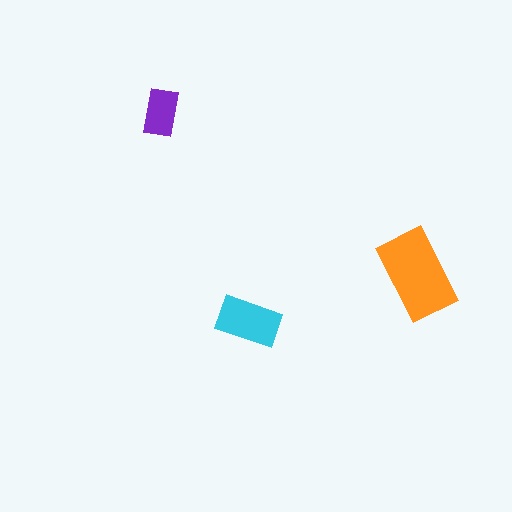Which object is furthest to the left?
The purple rectangle is leftmost.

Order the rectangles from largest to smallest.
the orange one, the cyan one, the purple one.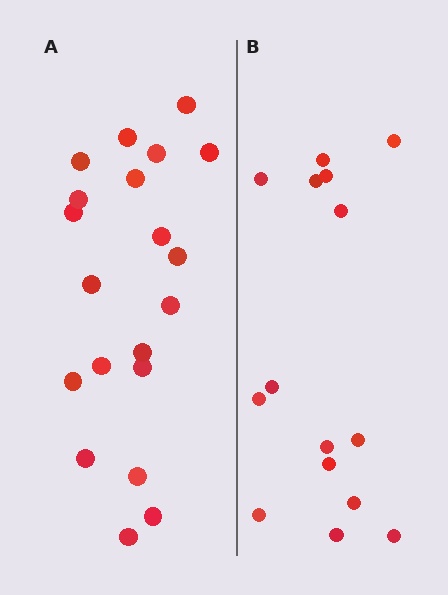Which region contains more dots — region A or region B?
Region A (the left region) has more dots.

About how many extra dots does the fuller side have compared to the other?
Region A has about 5 more dots than region B.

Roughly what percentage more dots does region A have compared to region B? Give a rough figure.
About 35% more.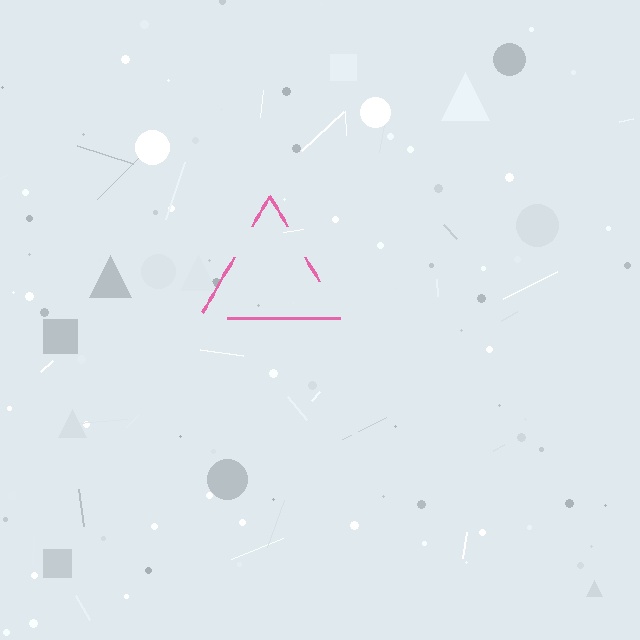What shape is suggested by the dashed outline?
The dashed outline suggests a triangle.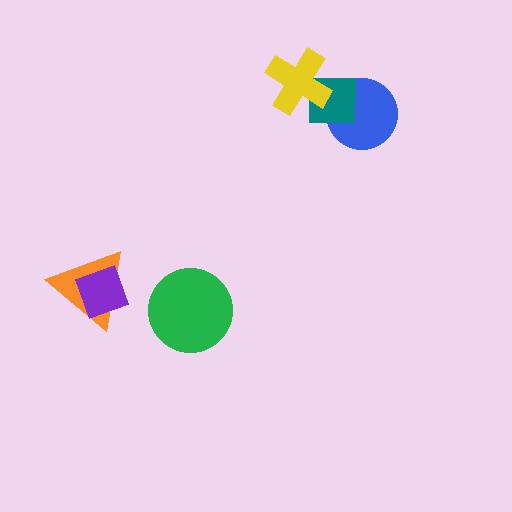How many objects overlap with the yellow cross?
1 object overlaps with the yellow cross.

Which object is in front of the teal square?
The yellow cross is in front of the teal square.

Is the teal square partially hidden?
Yes, it is partially covered by another shape.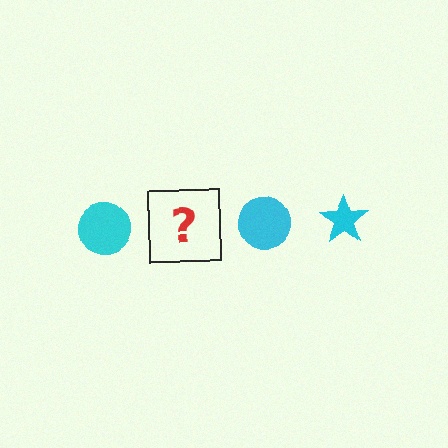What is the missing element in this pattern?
The missing element is a cyan star.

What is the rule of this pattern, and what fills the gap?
The rule is that the pattern cycles through circle, star shapes in cyan. The gap should be filled with a cyan star.